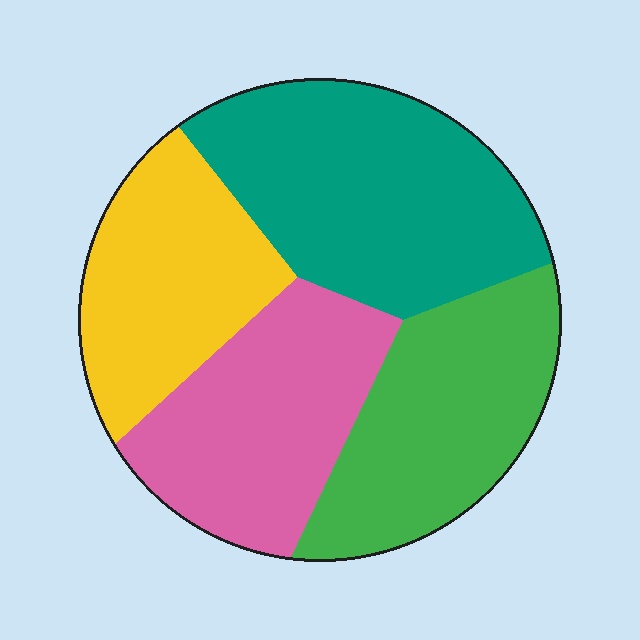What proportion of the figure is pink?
Pink takes up about one quarter (1/4) of the figure.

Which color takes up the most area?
Teal, at roughly 30%.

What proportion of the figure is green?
Green covers 24% of the figure.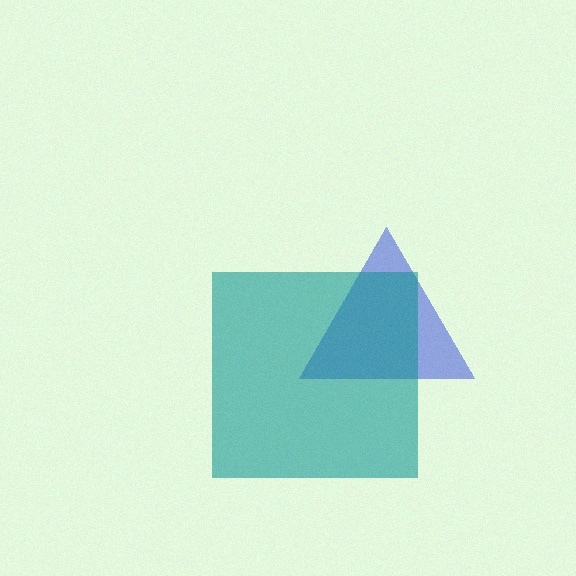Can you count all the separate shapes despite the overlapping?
Yes, there are 2 separate shapes.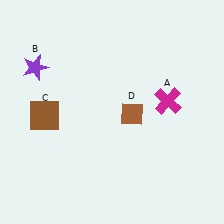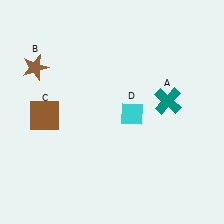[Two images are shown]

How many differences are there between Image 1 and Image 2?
There are 3 differences between the two images.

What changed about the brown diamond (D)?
In Image 1, D is brown. In Image 2, it changed to cyan.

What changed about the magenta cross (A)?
In Image 1, A is magenta. In Image 2, it changed to teal.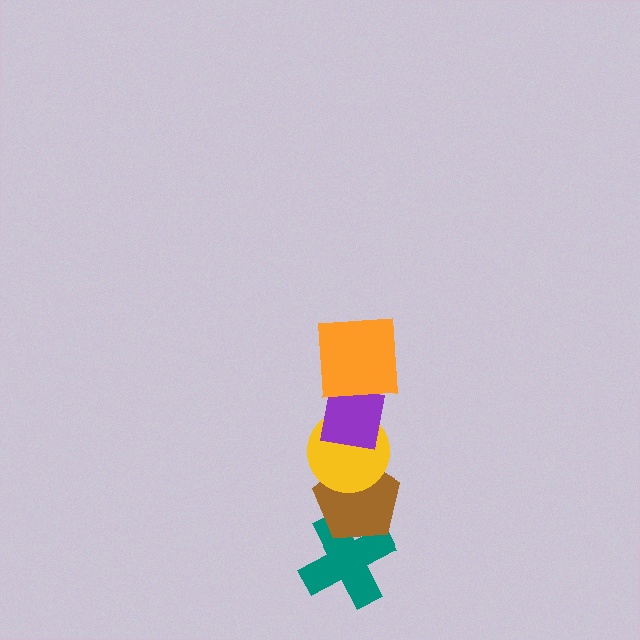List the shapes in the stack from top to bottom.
From top to bottom: the orange square, the purple square, the yellow circle, the brown pentagon, the teal cross.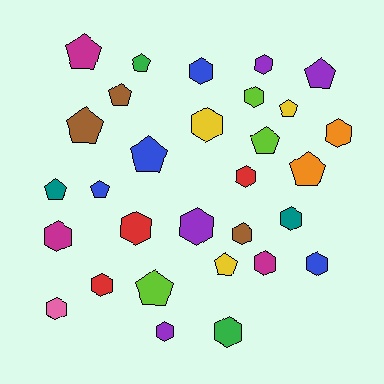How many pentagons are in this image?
There are 13 pentagons.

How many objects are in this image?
There are 30 objects.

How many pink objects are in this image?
There is 1 pink object.